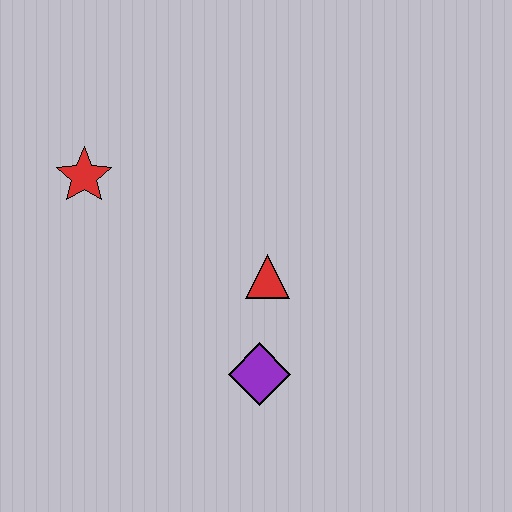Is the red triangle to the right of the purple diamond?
Yes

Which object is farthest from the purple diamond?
The red star is farthest from the purple diamond.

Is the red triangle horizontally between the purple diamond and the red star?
No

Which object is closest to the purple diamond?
The red triangle is closest to the purple diamond.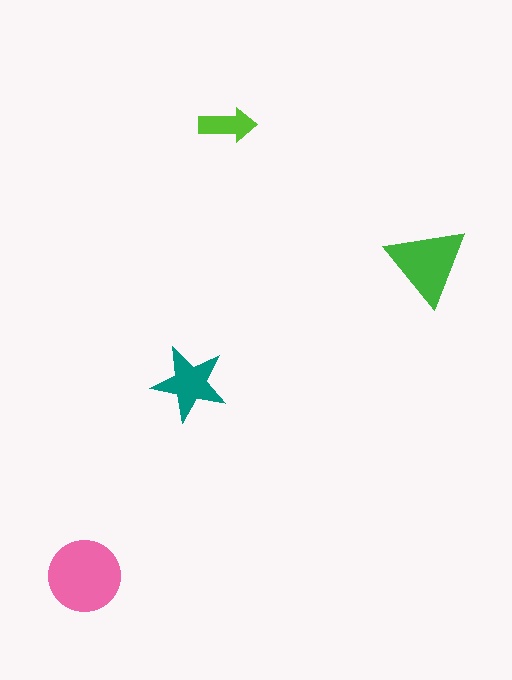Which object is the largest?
The pink circle.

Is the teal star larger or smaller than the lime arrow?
Larger.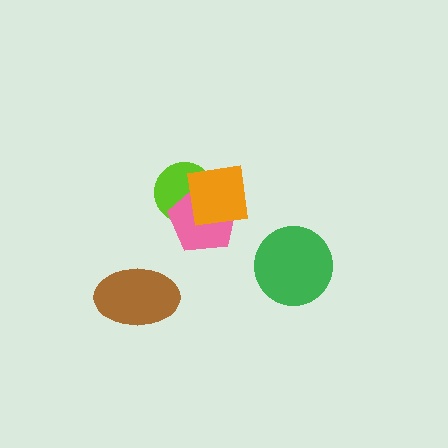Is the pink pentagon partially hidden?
Yes, it is partially covered by another shape.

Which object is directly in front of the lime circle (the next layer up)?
The pink pentagon is directly in front of the lime circle.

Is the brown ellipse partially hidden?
No, no other shape covers it.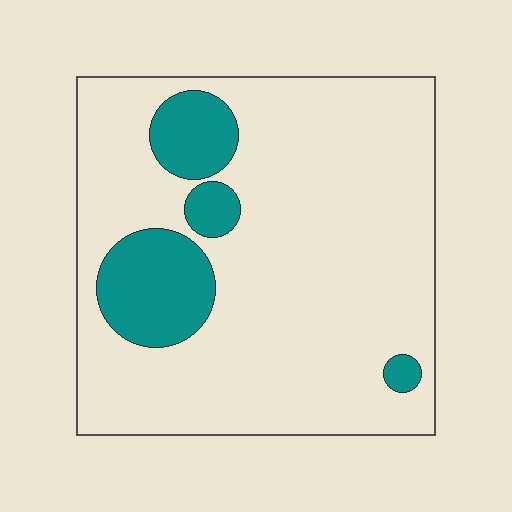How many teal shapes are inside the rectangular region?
4.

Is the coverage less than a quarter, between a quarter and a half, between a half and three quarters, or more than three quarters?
Less than a quarter.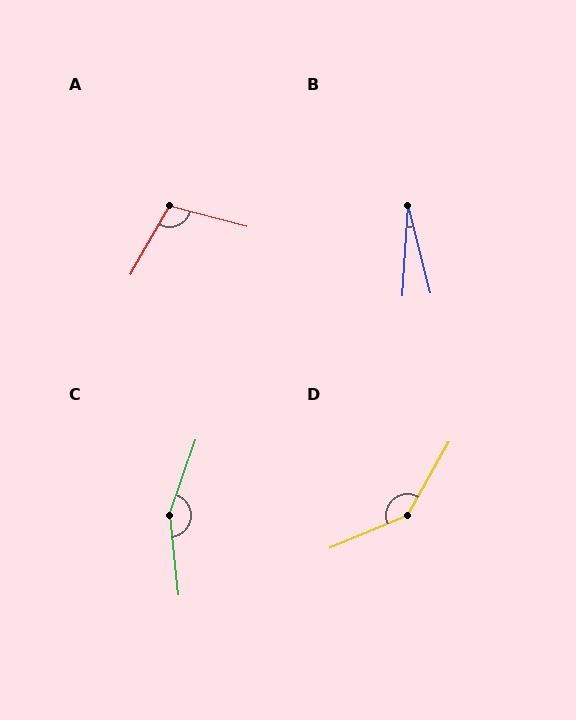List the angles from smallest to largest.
B (17°), A (105°), D (142°), C (155°).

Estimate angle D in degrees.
Approximately 142 degrees.